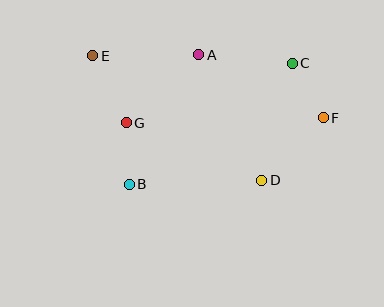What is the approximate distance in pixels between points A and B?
The distance between A and B is approximately 147 pixels.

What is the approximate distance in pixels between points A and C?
The distance between A and C is approximately 94 pixels.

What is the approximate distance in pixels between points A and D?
The distance between A and D is approximately 140 pixels.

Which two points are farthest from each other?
Points E and F are farthest from each other.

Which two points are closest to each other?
Points B and G are closest to each other.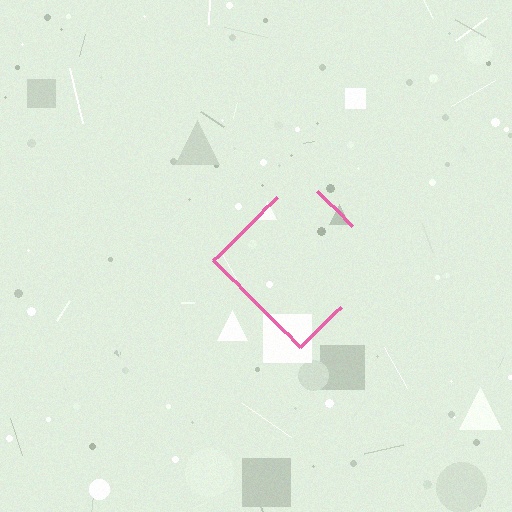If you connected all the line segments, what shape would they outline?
They would outline a diamond.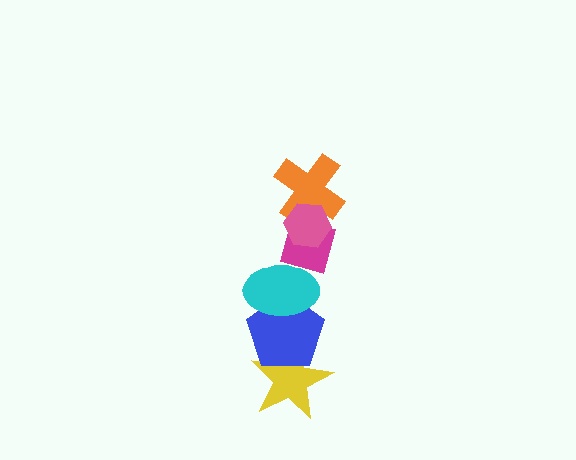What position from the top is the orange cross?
The orange cross is 2nd from the top.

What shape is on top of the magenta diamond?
The orange cross is on top of the magenta diamond.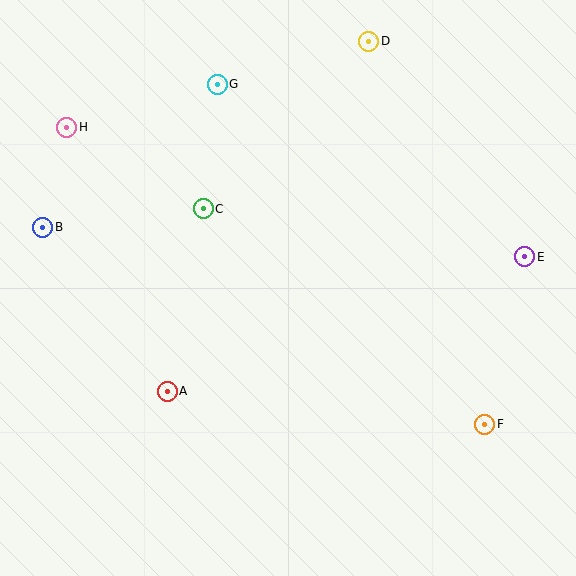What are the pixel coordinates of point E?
Point E is at (525, 257).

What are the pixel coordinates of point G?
Point G is at (217, 84).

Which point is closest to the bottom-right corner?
Point F is closest to the bottom-right corner.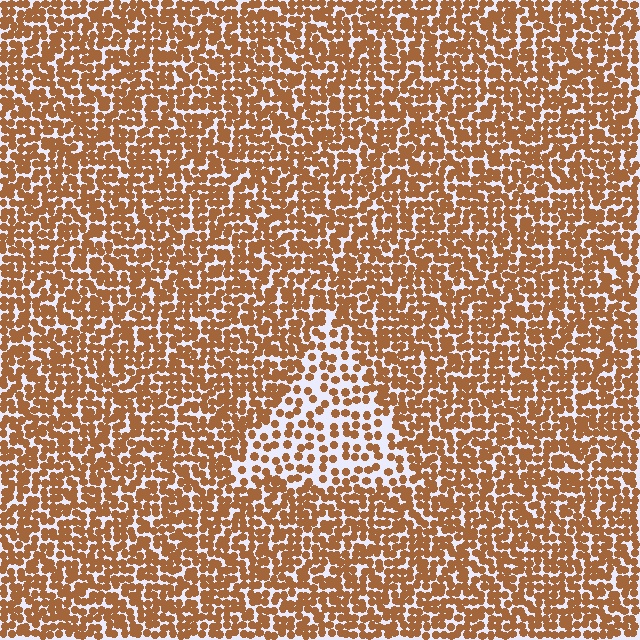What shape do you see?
I see a triangle.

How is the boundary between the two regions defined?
The boundary is defined by a change in element density (approximately 2.0x ratio). All elements are the same color, size, and shape.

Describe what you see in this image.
The image contains small brown elements arranged at two different densities. A triangle-shaped region is visible where the elements are less densely packed than the surrounding area.